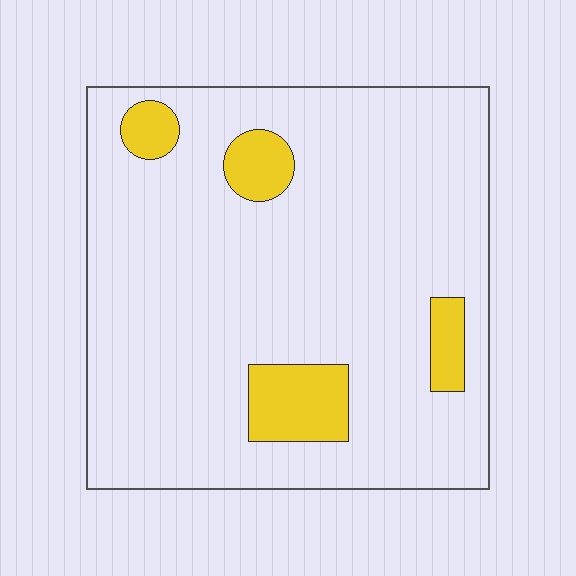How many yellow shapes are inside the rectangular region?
4.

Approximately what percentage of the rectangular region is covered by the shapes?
Approximately 10%.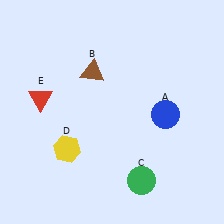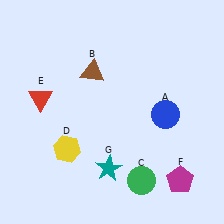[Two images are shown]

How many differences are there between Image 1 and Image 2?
There are 2 differences between the two images.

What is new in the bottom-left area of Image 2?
A teal star (G) was added in the bottom-left area of Image 2.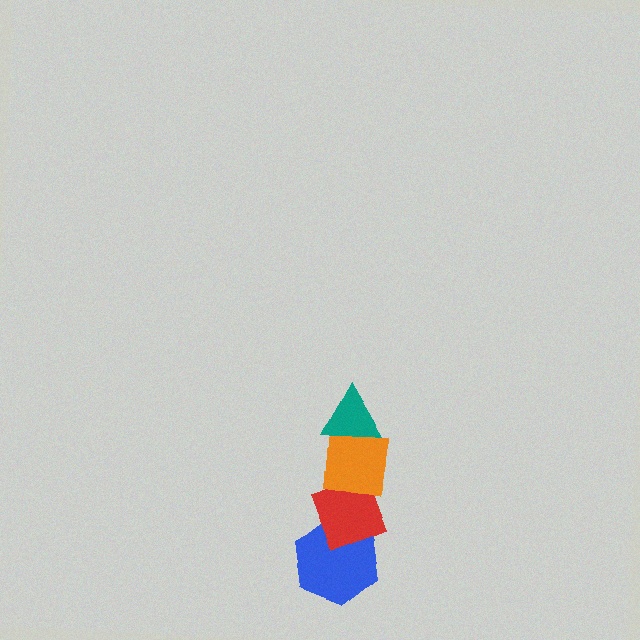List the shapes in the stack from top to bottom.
From top to bottom: the teal triangle, the orange square, the red diamond, the blue hexagon.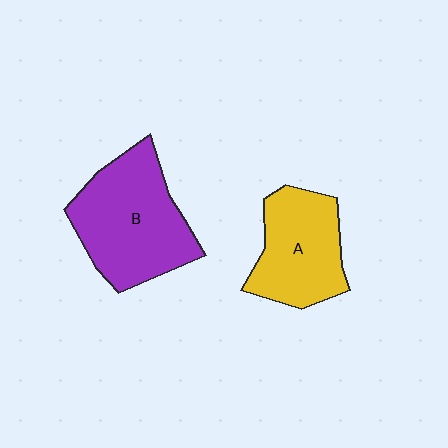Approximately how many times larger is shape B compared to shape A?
Approximately 1.3 times.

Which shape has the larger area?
Shape B (purple).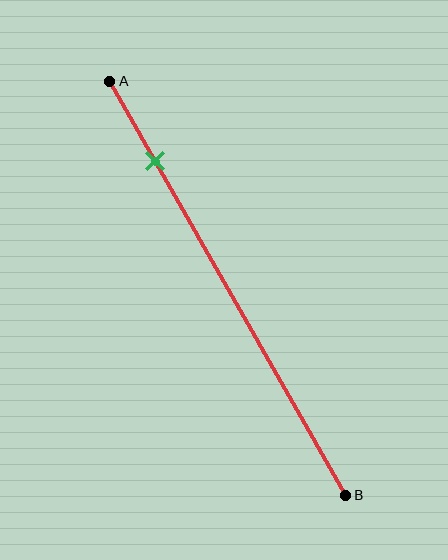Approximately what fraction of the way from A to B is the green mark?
The green mark is approximately 20% of the way from A to B.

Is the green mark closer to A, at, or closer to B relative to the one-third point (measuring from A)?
The green mark is closer to point A than the one-third point of segment AB.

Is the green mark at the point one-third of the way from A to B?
No, the mark is at about 20% from A, not at the 33% one-third point.